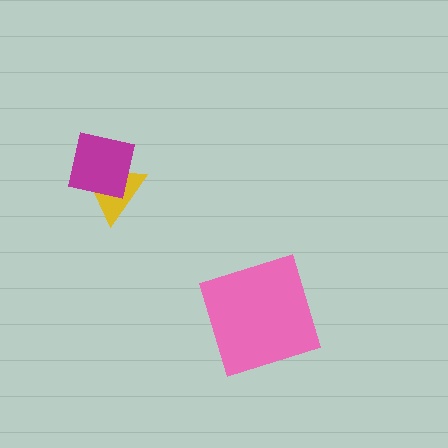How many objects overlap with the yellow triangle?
1 object overlaps with the yellow triangle.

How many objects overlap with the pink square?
0 objects overlap with the pink square.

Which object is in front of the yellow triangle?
The magenta square is in front of the yellow triangle.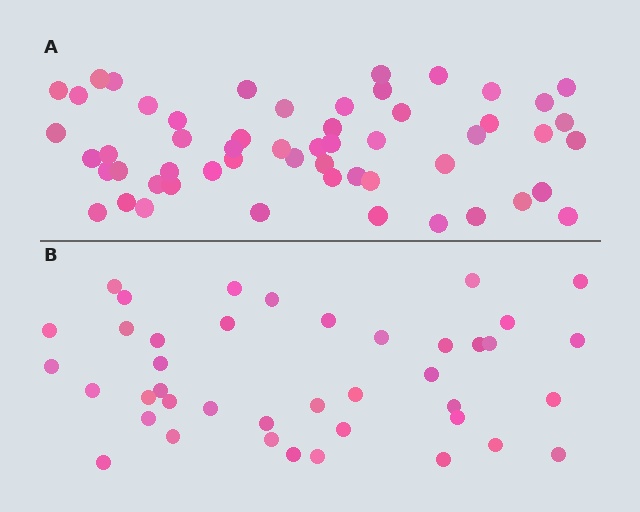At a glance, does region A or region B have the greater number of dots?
Region A (the top region) has more dots.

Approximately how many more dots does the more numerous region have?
Region A has approximately 15 more dots than region B.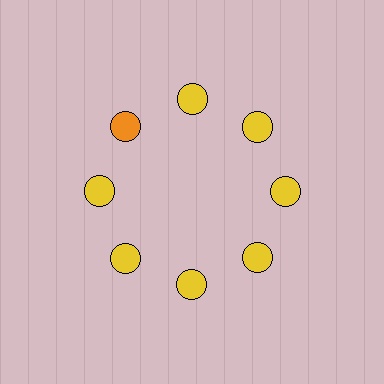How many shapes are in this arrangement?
There are 8 shapes arranged in a ring pattern.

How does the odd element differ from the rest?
It has a different color: orange instead of yellow.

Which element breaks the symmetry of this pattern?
The orange circle at roughly the 10 o'clock position breaks the symmetry. All other shapes are yellow circles.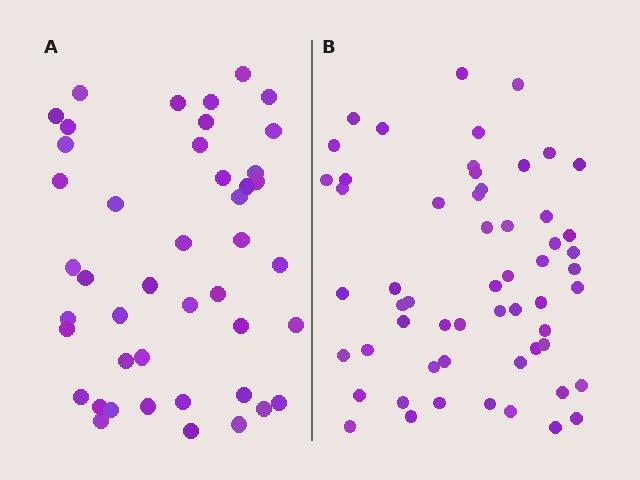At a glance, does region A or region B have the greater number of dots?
Region B (the right region) has more dots.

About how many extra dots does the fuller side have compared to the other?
Region B has approximately 15 more dots than region A.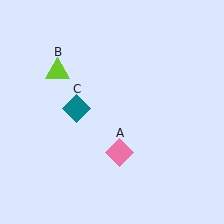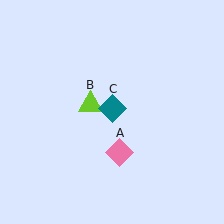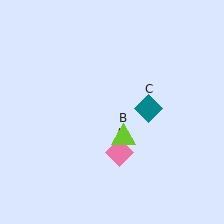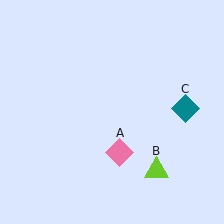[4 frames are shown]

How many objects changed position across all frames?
2 objects changed position: lime triangle (object B), teal diamond (object C).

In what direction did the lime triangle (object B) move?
The lime triangle (object B) moved down and to the right.